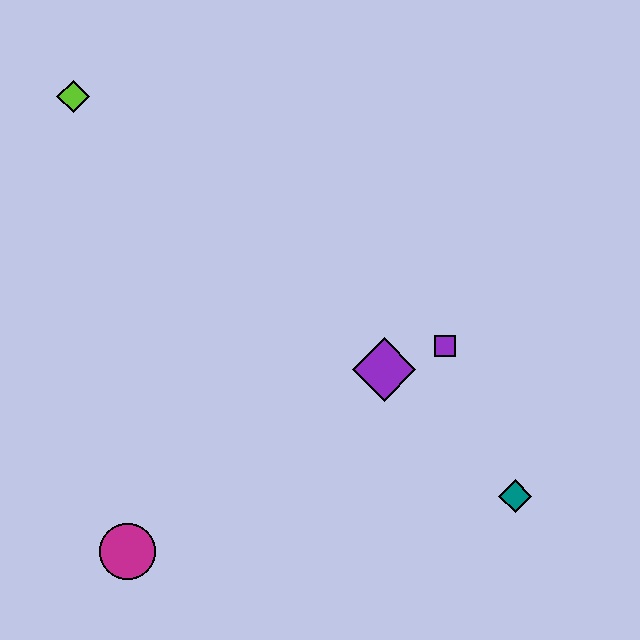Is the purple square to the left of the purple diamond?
No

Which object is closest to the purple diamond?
The purple square is closest to the purple diamond.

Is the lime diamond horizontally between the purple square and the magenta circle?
No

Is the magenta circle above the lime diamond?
No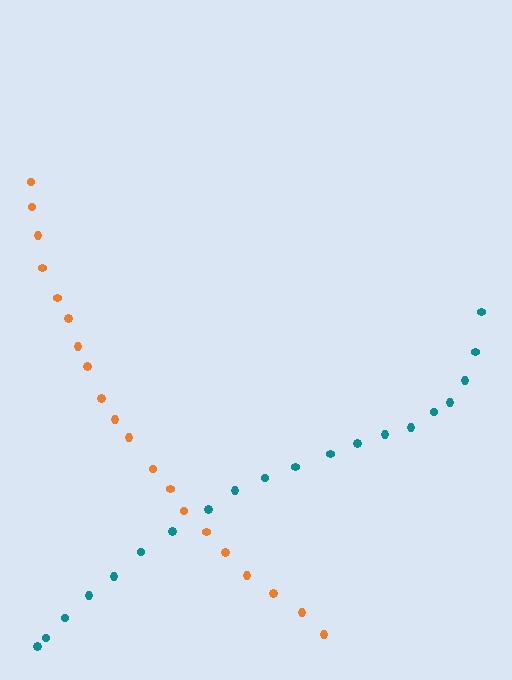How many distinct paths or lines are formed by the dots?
There are 2 distinct paths.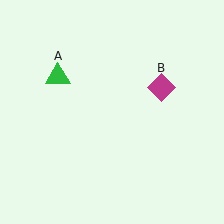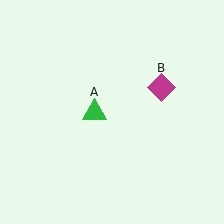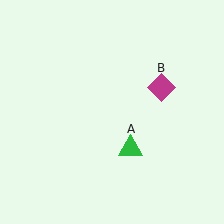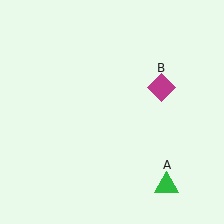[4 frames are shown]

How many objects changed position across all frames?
1 object changed position: green triangle (object A).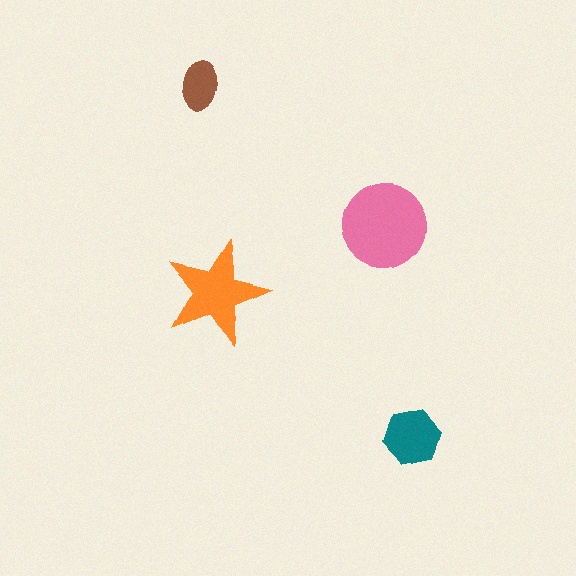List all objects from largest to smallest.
The pink circle, the orange star, the teal hexagon, the brown ellipse.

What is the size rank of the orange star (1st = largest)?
2nd.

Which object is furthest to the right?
The teal hexagon is rightmost.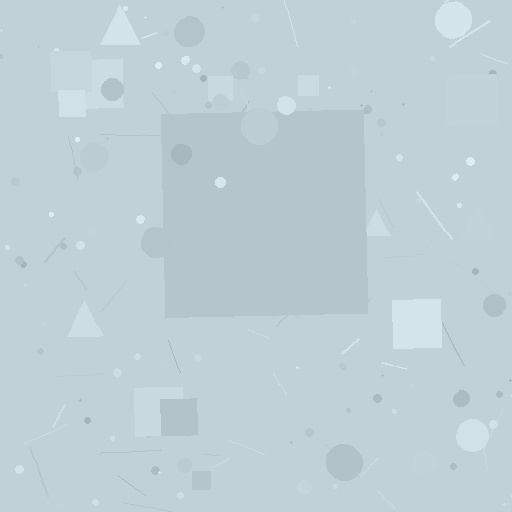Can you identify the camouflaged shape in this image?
The camouflaged shape is a square.